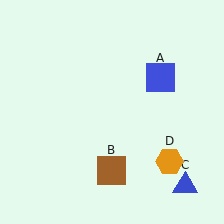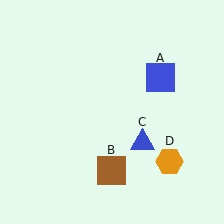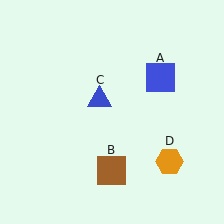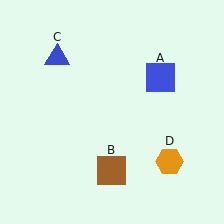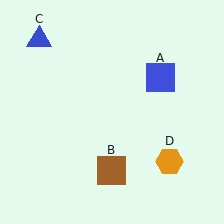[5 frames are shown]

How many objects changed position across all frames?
1 object changed position: blue triangle (object C).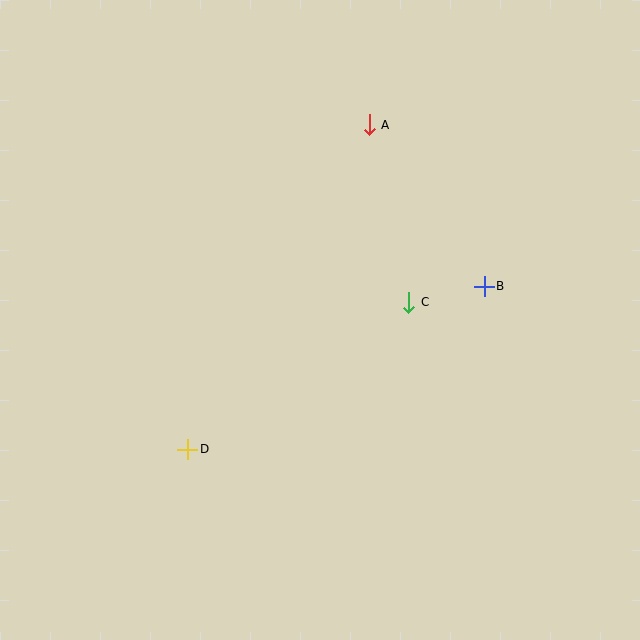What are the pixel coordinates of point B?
Point B is at (484, 287).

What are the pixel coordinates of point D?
Point D is at (188, 449).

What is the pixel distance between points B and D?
The distance between B and D is 338 pixels.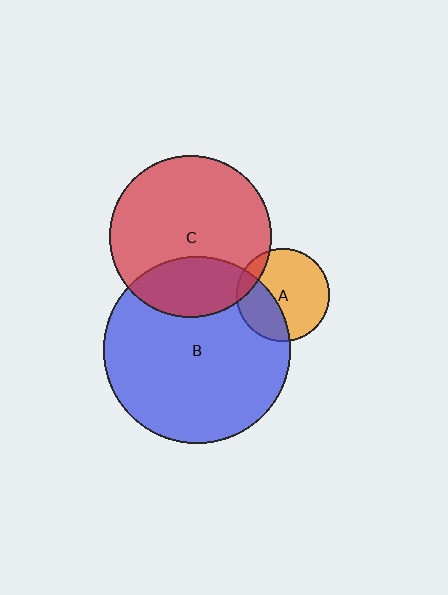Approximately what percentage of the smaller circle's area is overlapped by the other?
Approximately 35%.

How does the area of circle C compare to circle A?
Approximately 3.0 times.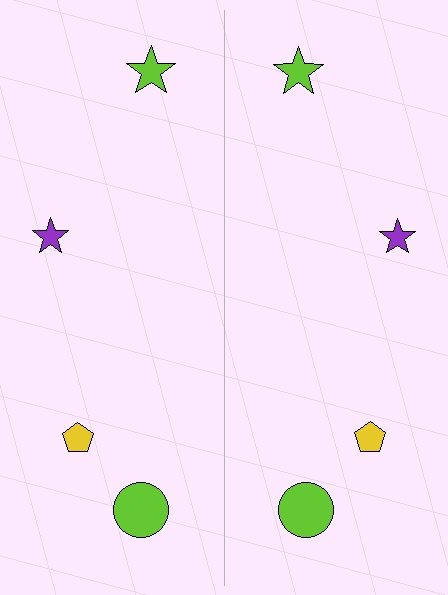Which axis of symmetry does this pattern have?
The pattern has a vertical axis of symmetry running through the center of the image.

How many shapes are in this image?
There are 8 shapes in this image.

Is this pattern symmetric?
Yes, this pattern has bilateral (reflection) symmetry.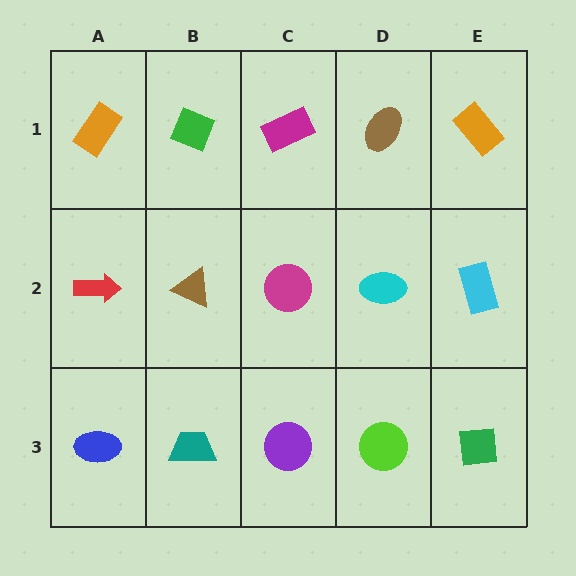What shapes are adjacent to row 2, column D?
A brown ellipse (row 1, column D), a lime circle (row 3, column D), a magenta circle (row 2, column C), a cyan rectangle (row 2, column E).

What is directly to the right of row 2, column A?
A brown triangle.